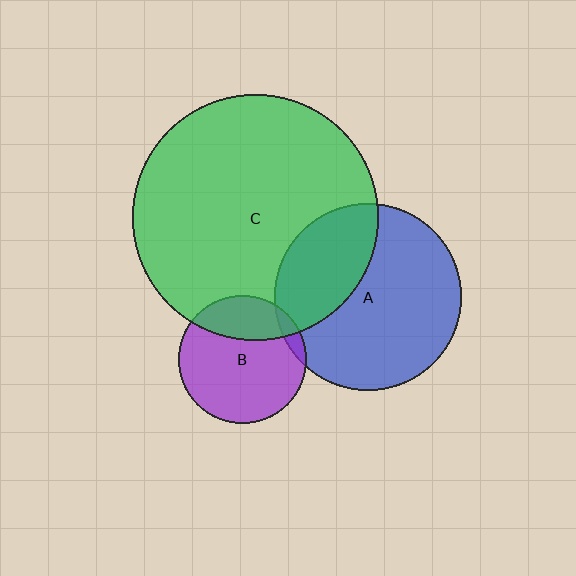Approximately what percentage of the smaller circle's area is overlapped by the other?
Approximately 35%.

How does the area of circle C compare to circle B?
Approximately 3.7 times.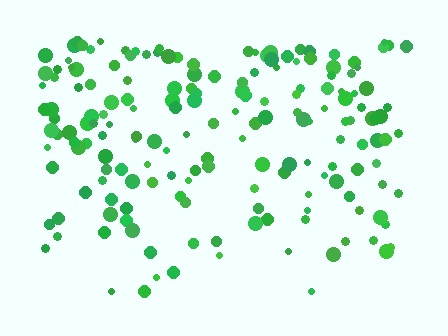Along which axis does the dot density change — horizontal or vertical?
Vertical.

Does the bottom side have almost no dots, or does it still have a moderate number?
Still a moderate number, just noticeably fewer than the top.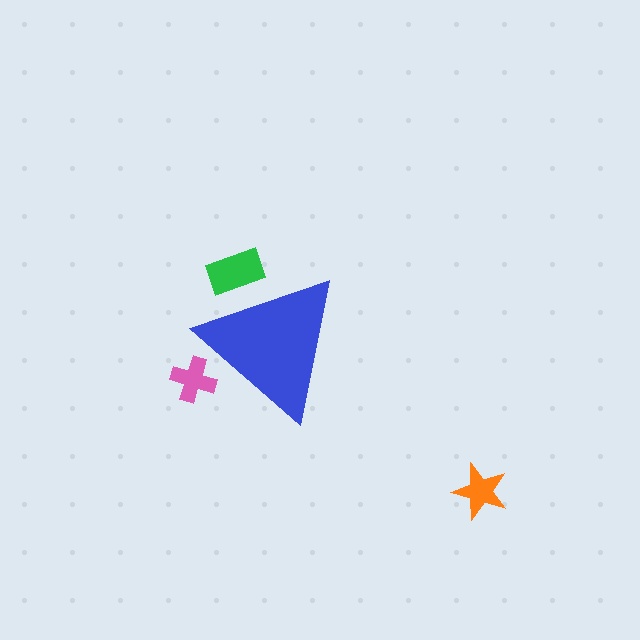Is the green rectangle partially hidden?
Yes, the green rectangle is partially hidden behind the blue triangle.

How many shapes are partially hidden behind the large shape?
2 shapes are partially hidden.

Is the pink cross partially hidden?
Yes, the pink cross is partially hidden behind the blue triangle.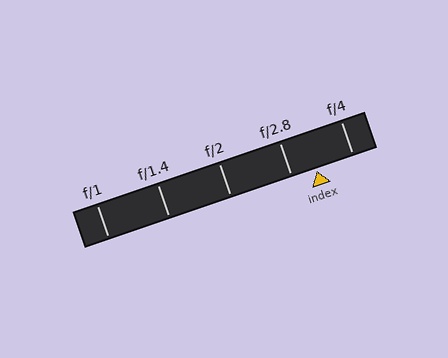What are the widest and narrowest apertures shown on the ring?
The widest aperture shown is f/1 and the narrowest is f/4.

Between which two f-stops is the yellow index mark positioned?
The index mark is between f/2.8 and f/4.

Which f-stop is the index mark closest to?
The index mark is closest to f/2.8.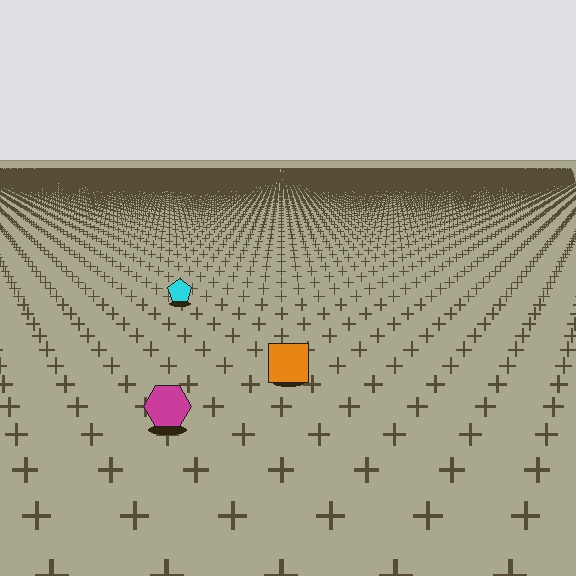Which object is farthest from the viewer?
The cyan pentagon is farthest from the viewer. It appears smaller and the ground texture around it is denser.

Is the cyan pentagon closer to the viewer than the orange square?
No. The orange square is closer — you can tell from the texture gradient: the ground texture is coarser near it.